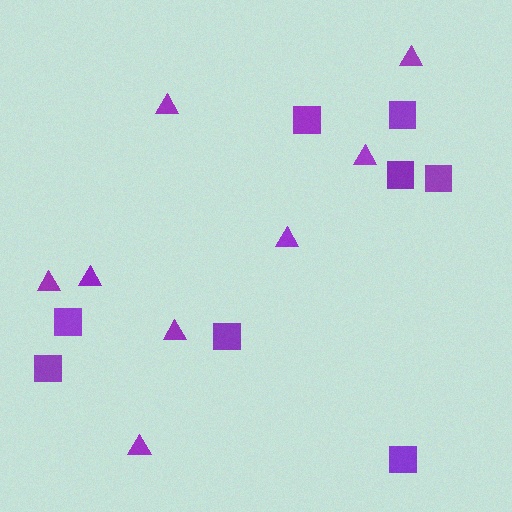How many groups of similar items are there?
There are 2 groups: one group of triangles (8) and one group of squares (8).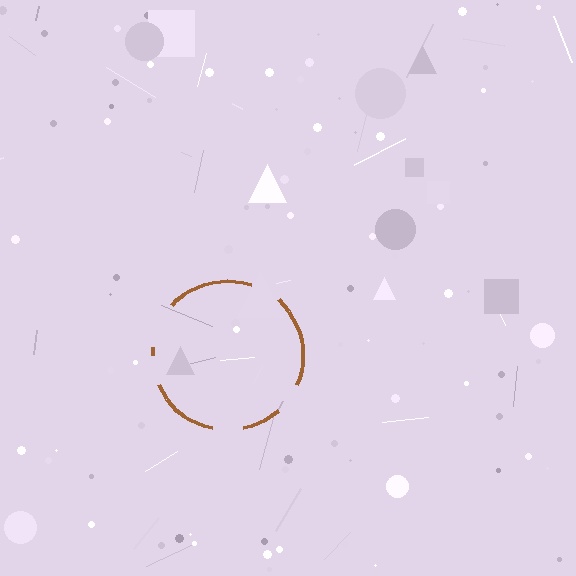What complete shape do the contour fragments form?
The contour fragments form a circle.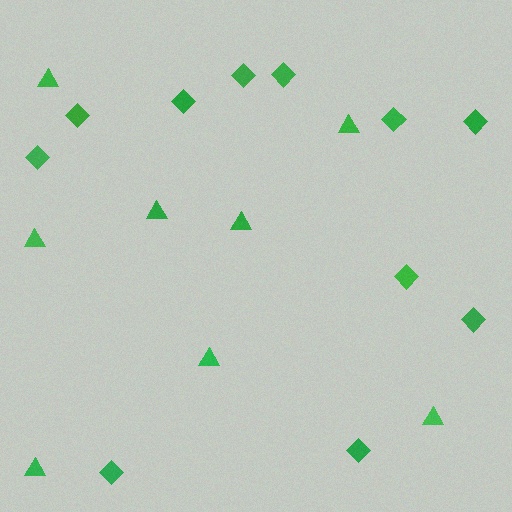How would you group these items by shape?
There are 2 groups: one group of diamonds (11) and one group of triangles (8).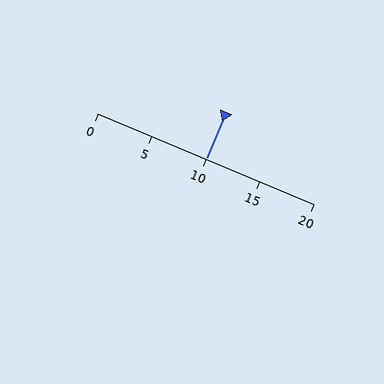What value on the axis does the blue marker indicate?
The marker indicates approximately 10.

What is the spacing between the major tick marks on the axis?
The major ticks are spaced 5 apart.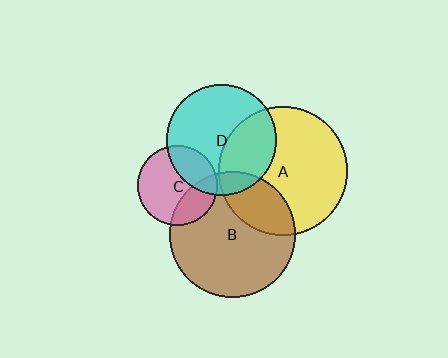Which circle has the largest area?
Circle A (yellow).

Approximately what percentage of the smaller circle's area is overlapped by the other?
Approximately 25%.